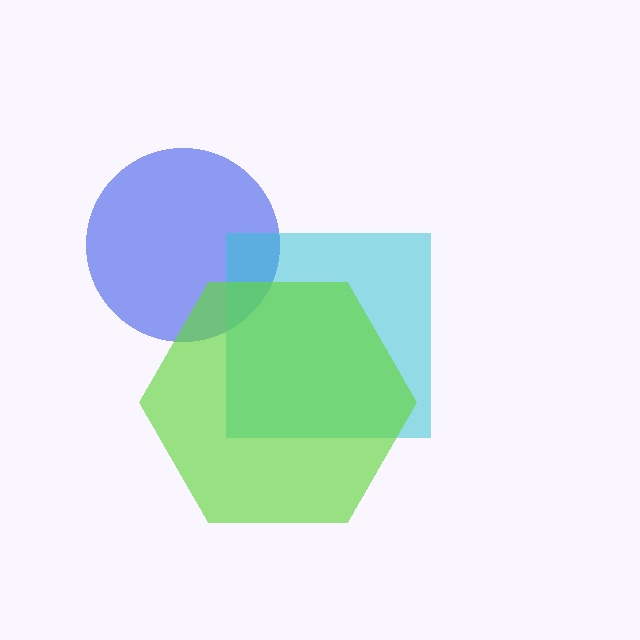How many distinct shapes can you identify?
There are 3 distinct shapes: a blue circle, a cyan square, a lime hexagon.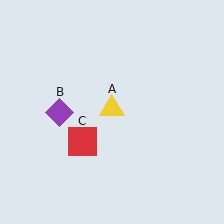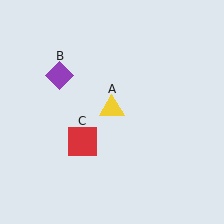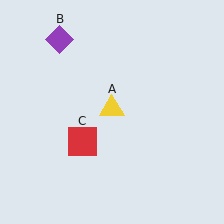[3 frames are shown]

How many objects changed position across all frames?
1 object changed position: purple diamond (object B).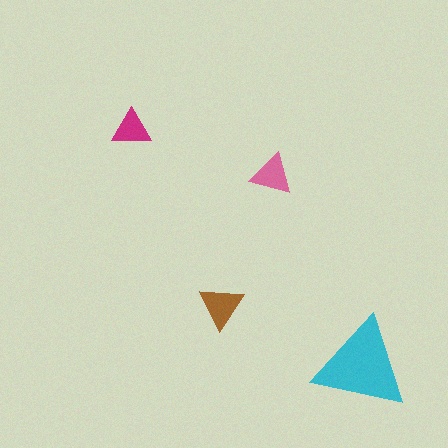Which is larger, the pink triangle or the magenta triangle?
The pink one.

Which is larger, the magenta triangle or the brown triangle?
The brown one.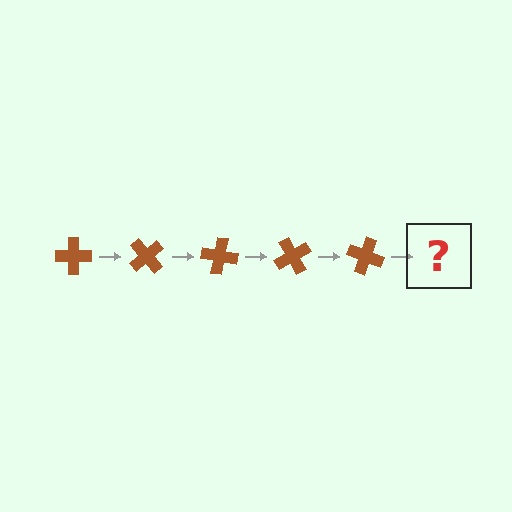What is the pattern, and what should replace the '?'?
The pattern is that the cross rotates 50 degrees each step. The '?' should be a brown cross rotated 250 degrees.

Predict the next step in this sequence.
The next step is a brown cross rotated 250 degrees.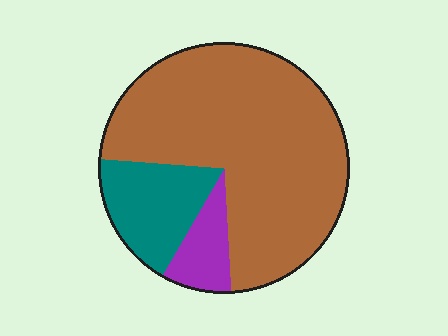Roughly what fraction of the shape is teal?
Teal takes up less than a quarter of the shape.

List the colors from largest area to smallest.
From largest to smallest: brown, teal, purple.